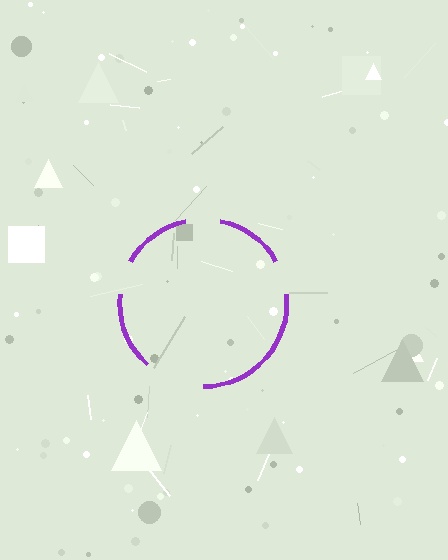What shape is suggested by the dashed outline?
The dashed outline suggests a circle.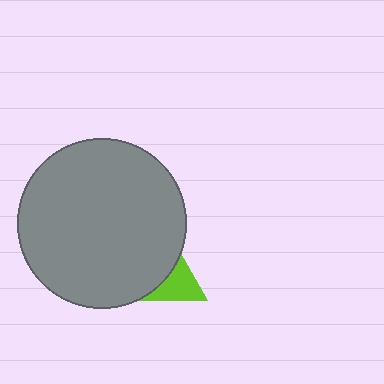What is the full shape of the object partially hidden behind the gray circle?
The partially hidden object is a lime triangle.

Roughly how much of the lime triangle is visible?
A small part of it is visible (roughly 33%).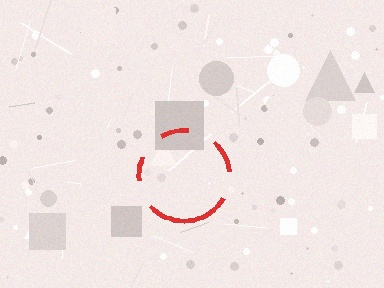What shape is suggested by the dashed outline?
The dashed outline suggests a circle.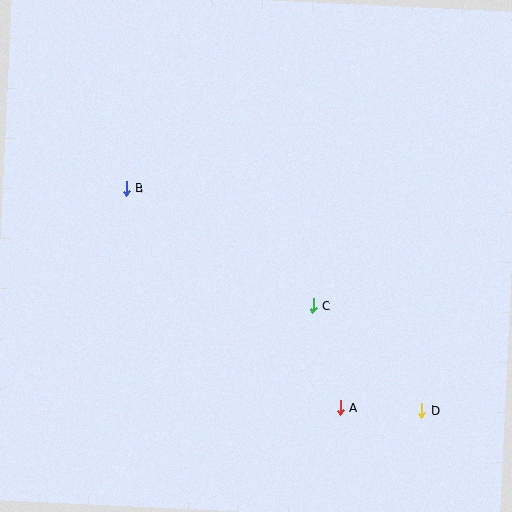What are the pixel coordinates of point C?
Point C is at (313, 305).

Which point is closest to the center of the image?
Point C at (313, 305) is closest to the center.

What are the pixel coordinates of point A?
Point A is at (340, 408).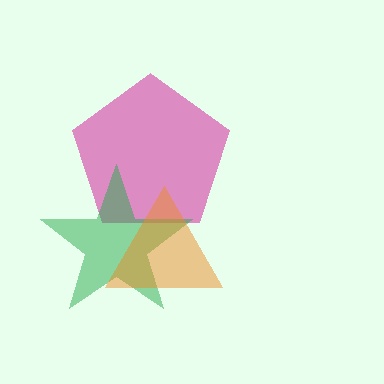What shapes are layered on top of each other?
The layered shapes are: a magenta pentagon, a green star, an orange triangle.